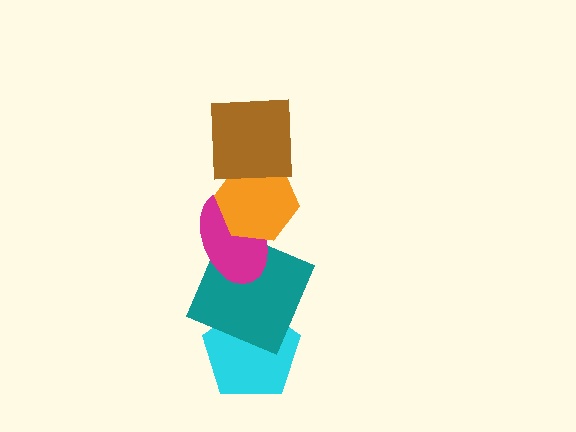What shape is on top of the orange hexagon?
The brown square is on top of the orange hexagon.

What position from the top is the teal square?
The teal square is 4th from the top.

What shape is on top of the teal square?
The magenta ellipse is on top of the teal square.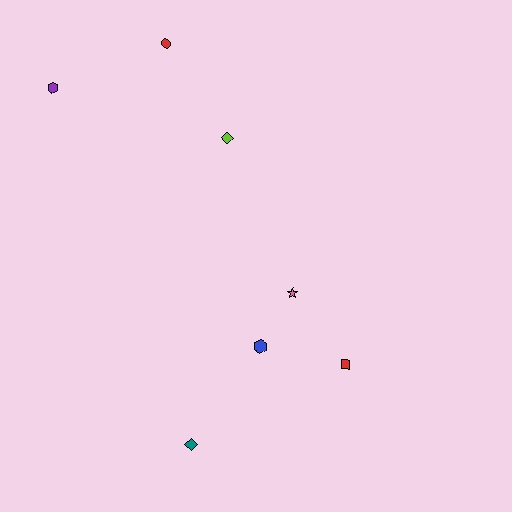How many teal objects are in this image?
There is 1 teal object.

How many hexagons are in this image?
There are 2 hexagons.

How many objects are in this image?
There are 7 objects.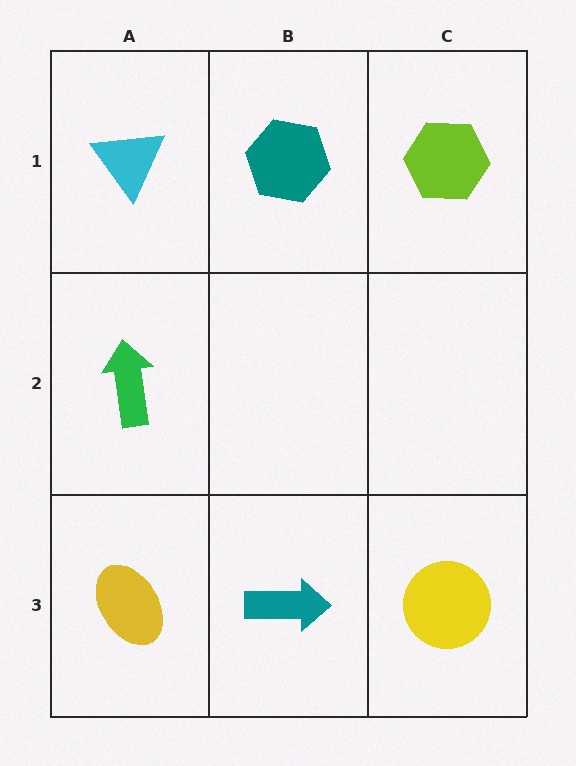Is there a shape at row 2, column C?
No, that cell is empty.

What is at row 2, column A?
A green arrow.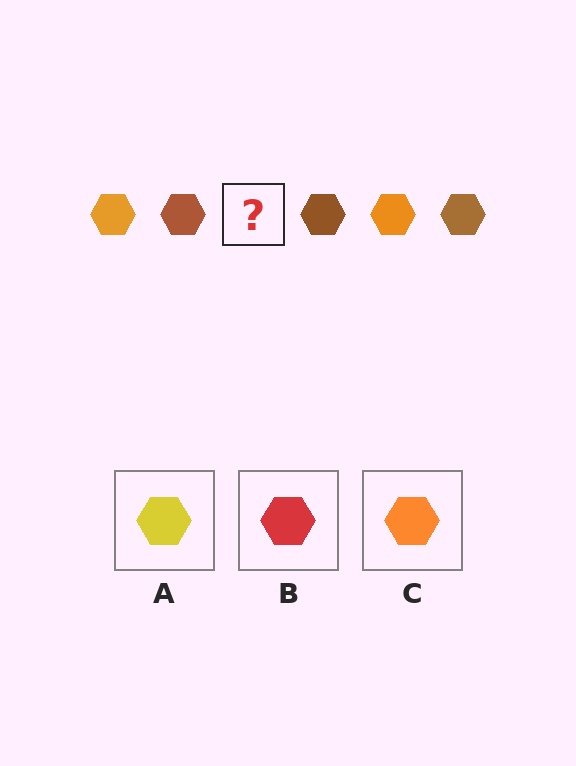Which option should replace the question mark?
Option C.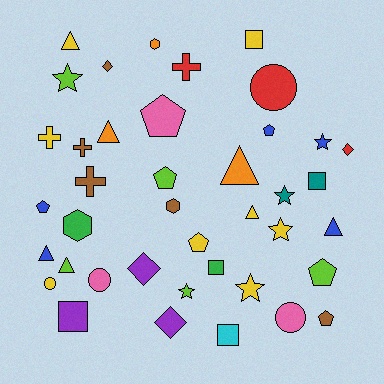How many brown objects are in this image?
There are 5 brown objects.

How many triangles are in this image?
There are 7 triangles.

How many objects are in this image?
There are 40 objects.